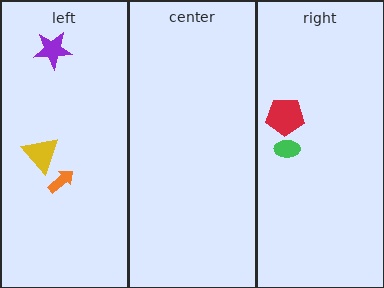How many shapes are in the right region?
2.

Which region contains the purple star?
The left region.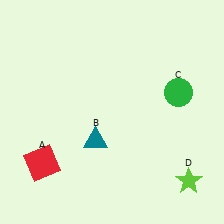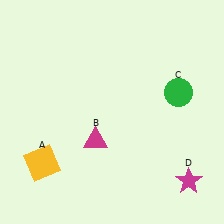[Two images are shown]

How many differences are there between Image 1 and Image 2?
There are 3 differences between the two images.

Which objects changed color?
A changed from red to yellow. B changed from teal to magenta. D changed from lime to magenta.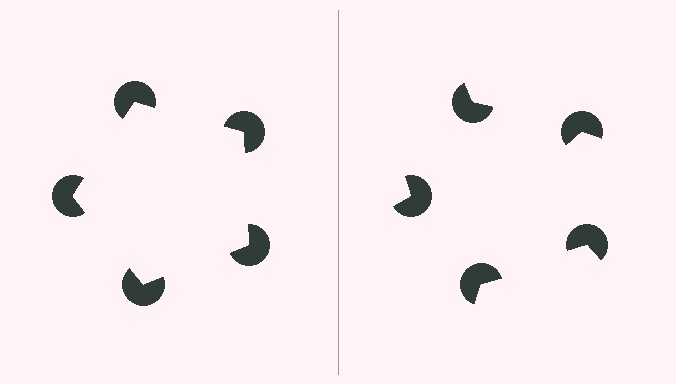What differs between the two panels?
The pac-man discs are positioned identically on both sides; only the wedge orientations differ. On the left they align to a pentagon; on the right they are misaligned.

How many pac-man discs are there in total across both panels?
10 — 5 on each side.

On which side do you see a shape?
An illusory pentagon appears on the left side. On the right side the wedge cuts are rotated, so no coherent shape forms.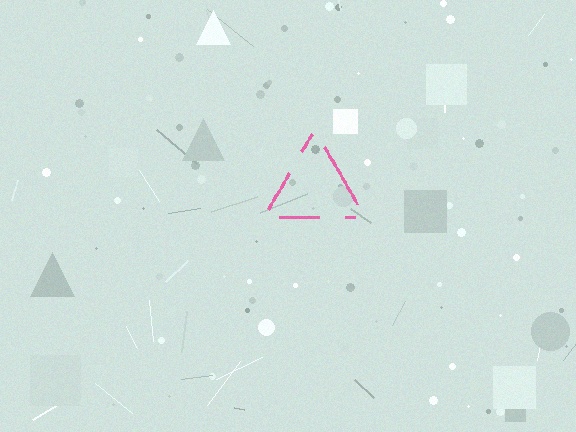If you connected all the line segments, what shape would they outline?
They would outline a triangle.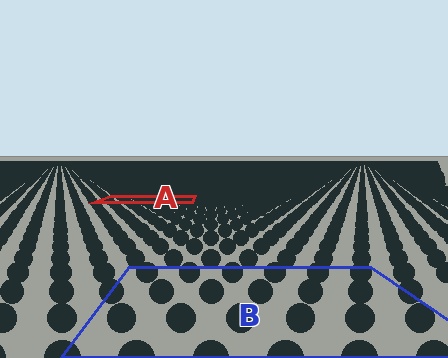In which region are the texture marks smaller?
The texture marks are smaller in region A, because it is farther away.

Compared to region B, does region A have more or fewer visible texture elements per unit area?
Region A has more texture elements per unit area — they are packed more densely because it is farther away.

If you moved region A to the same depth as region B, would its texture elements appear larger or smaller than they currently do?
They would appear larger. At a closer depth, the same texture elements are projected at a bigger on-screen size.